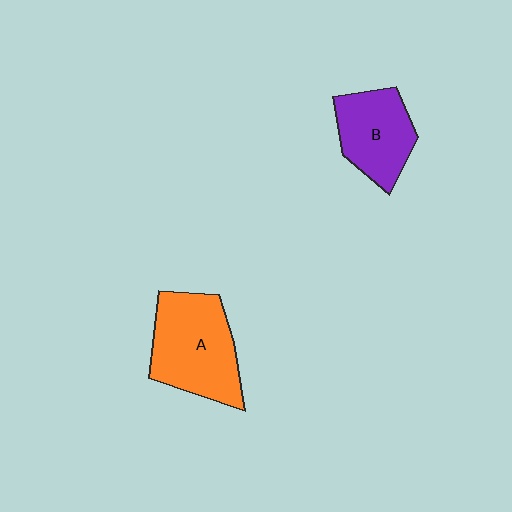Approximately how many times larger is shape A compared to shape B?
Approximately 1.4 times.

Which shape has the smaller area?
Shape B (purple).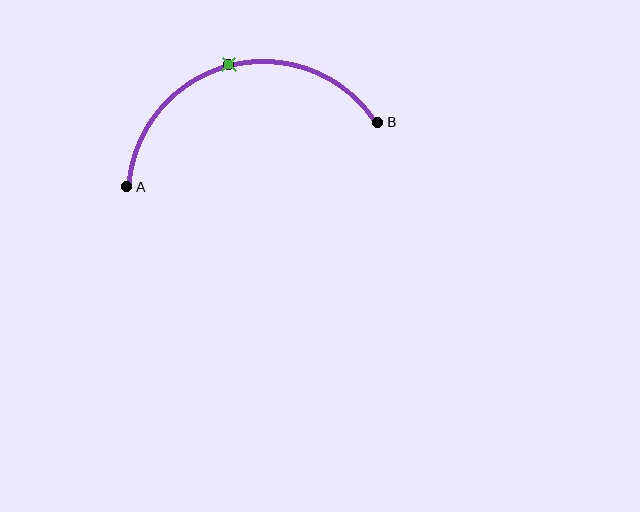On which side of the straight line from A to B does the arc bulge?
The arc bulges above the straight line connecting A and B.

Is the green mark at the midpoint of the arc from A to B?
Yes. The green mark lies on the arc at equal arc-length from both A and B — it is the arc midpoint.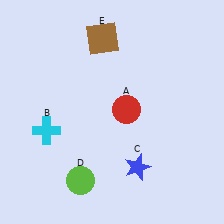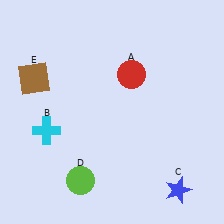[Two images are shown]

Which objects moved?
The objects that moved are: the red circle (A), the blue star (C), the brown square (E).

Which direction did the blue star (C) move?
The blue star (C) moved right.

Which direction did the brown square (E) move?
The brown square (E) moved left.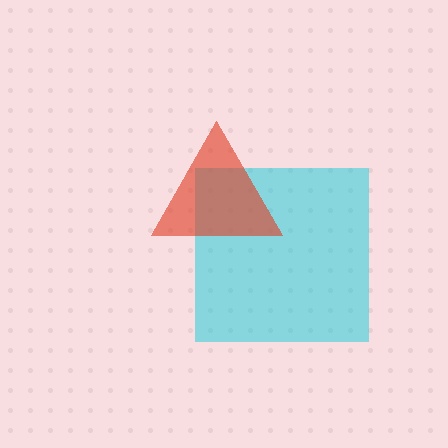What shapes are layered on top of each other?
The layered shapes are: a cyan square, a red triangle.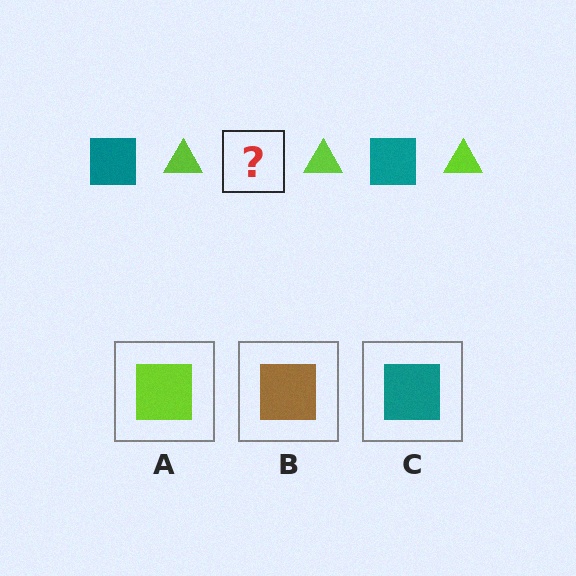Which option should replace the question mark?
Option C.